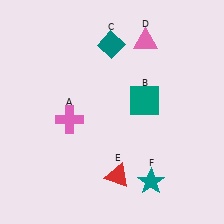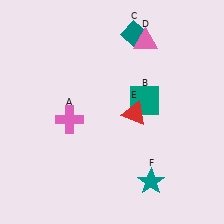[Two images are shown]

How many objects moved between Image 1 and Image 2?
2 objects moved between the two images.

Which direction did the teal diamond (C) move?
The teal diamond (C) moved right.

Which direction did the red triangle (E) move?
The red triangle (E) moved up.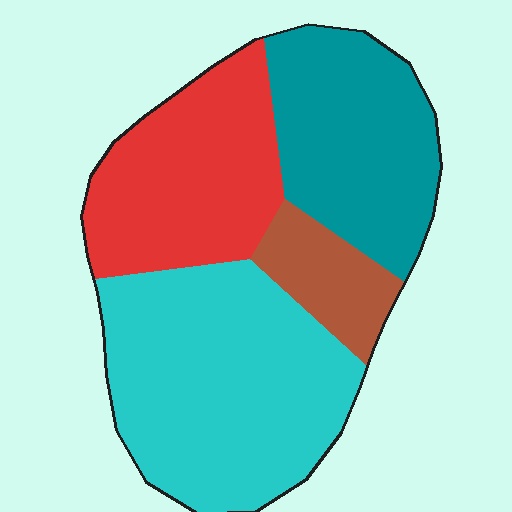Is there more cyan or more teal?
Cyan.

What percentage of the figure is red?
Red covers around 25% of the figure.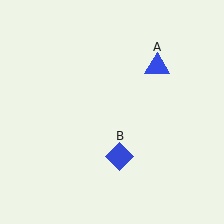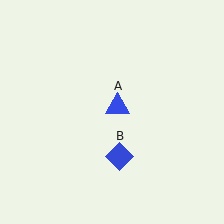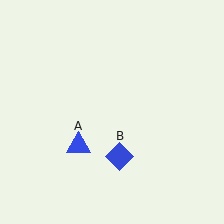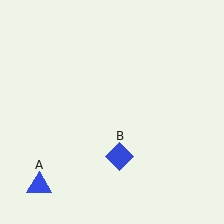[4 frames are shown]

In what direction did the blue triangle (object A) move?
The blue triangle (object A) moved down and to the left.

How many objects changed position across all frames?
1 object changed position: blue triangle (object A).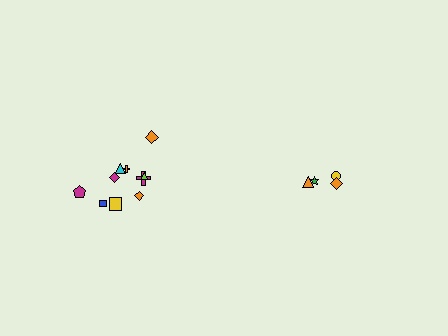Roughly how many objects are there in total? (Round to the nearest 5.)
Roughly 15 objects in total.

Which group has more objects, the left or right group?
The left group.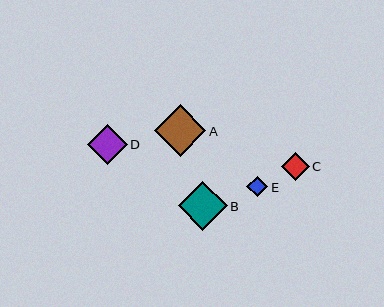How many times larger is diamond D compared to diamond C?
Diamond D is approximately 1.4 times the size of diamond C.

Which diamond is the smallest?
Diamond E is the smallest with a size of approximately 21 pixels.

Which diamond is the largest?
Diamond A is the largest with a size of approximately 52 pixels.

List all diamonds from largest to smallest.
From largest to smallest: A, B, D, C, E.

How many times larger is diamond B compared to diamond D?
Diamond B is approximately 1.2 times the size of diamond D.